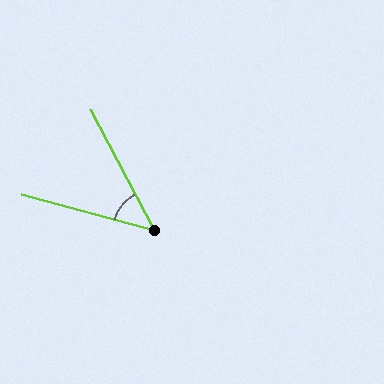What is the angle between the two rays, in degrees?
Approximately 47 degrees.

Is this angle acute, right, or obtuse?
It is acute.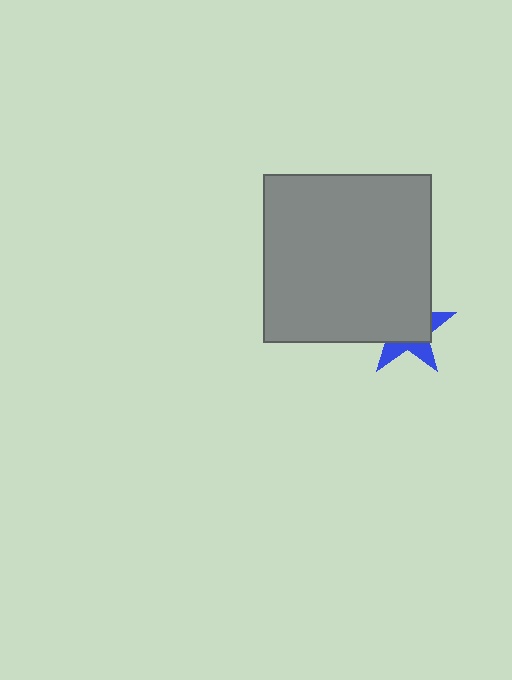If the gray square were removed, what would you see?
You would see the complete blue star.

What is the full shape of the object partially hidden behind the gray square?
The partially hidden object is a blue star.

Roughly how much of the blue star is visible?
A small part of it is visible (roughly 34%).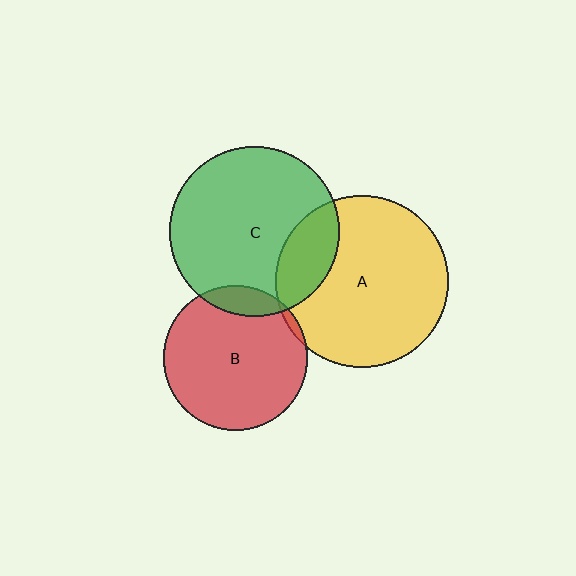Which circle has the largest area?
Circle A (yellow).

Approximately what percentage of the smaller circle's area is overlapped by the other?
Approximately 10%.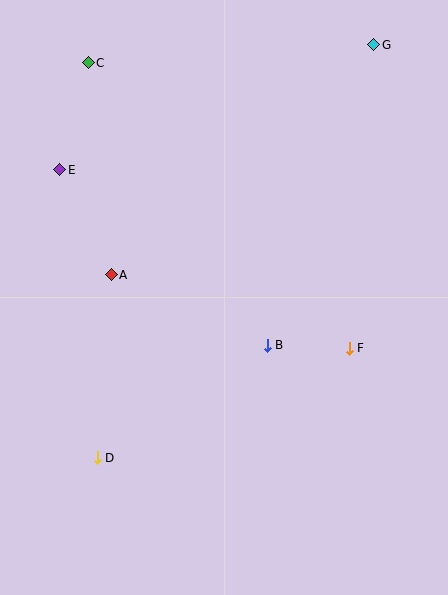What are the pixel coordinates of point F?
Point F is at (349, 348).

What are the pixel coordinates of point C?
Point C is at (88, 63).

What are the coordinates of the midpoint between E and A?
The midpoint between E and A is at (85, 222).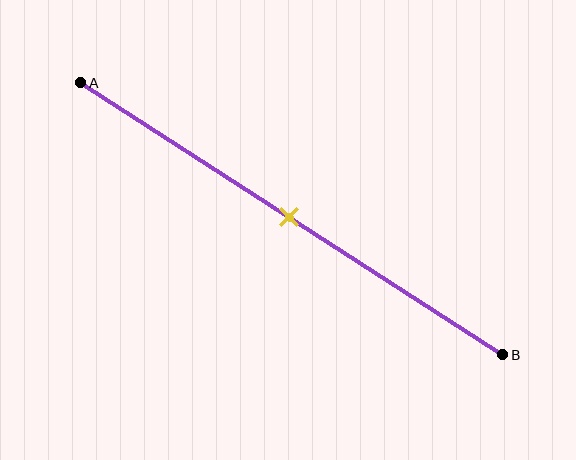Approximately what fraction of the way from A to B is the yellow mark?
The yellow mark is approximately 50% of the way from A to B.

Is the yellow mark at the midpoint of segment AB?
Yes, the mark is approximately at the midpoint.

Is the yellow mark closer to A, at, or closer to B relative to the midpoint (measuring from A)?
The yellow mark is approximately at the midpoint of segment AB.